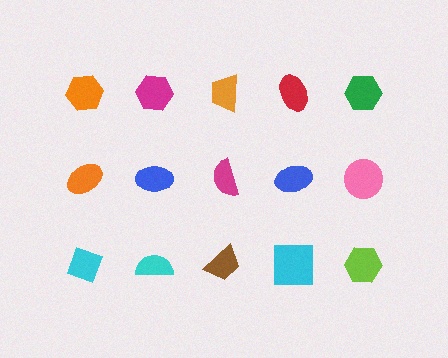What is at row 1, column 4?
A red ellipse.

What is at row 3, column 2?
A cyan semicircle.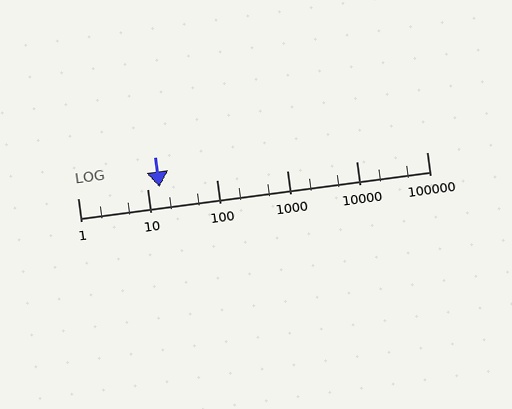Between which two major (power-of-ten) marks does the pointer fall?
The pointer is between 10 and 100.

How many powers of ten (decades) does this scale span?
The scale spans 5 decades, from 1 to 100000.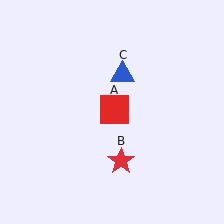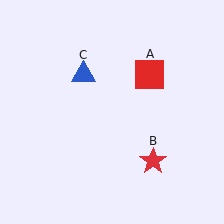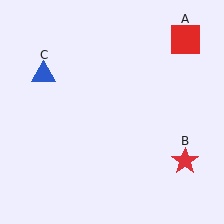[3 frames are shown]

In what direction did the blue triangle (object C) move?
The blue triangle (object C) moved left.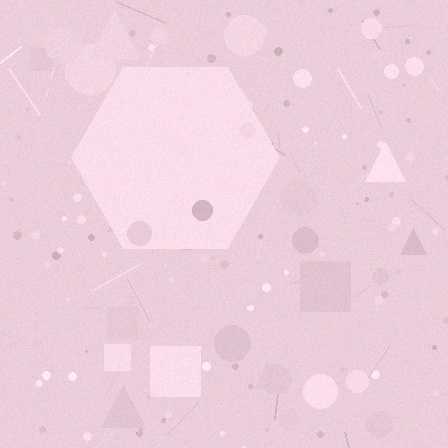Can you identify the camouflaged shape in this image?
The camouflaged shape is a hexagon.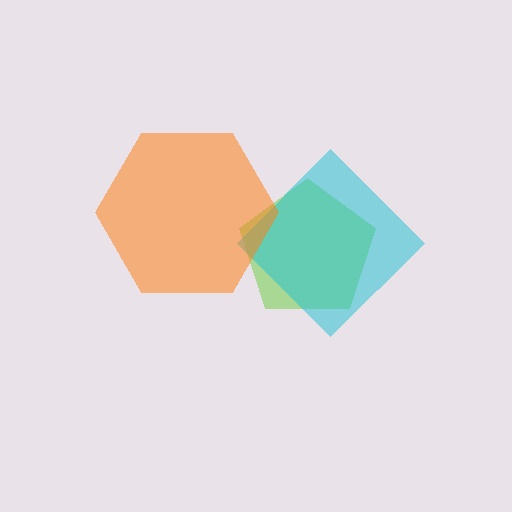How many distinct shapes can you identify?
There are 3 distinct shapes: a lime pentagon, a cyan diamond, an orange hexagon.